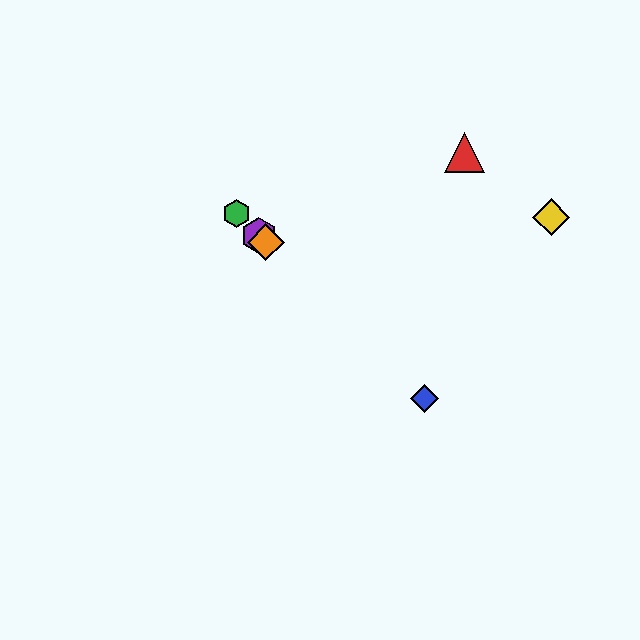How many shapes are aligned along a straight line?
4 shapes (the blue diamond, the green hexagon, the purple hexagon, the orange diamond) are aligned along a straight line.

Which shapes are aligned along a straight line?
The blue diamond, the green hexagon, the purple hexagon, the orange diamond are aligned along a straight line.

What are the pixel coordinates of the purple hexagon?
The purple hexagon is at (259, 235).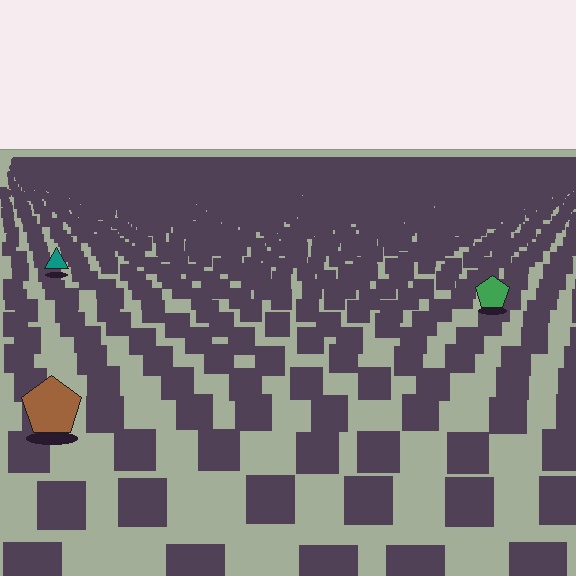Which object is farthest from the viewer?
The teal triangle is farthest from the viewer. It appears smaller and the ground texture around it is denser.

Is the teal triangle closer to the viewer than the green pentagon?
No. The green pentagon is closer — you can tell from the texture gradient: the ground texture is coarser near it.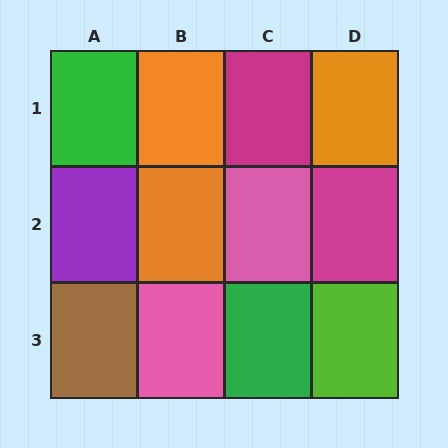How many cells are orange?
3 cells are orange.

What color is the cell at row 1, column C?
Magenta.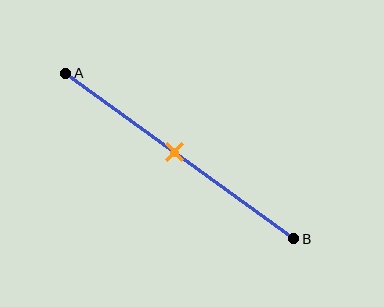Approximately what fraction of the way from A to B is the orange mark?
The orange mark is approximately 50% of the way from A to B.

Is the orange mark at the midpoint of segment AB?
Yes, the mark is approximately at the midpoint.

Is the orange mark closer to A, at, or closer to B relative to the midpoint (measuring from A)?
The orange mark is approximately at the midpoint of segment AB.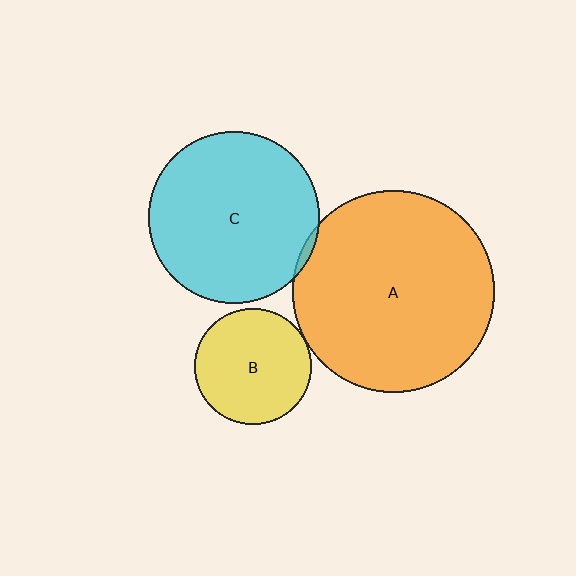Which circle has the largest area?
Circle A (orange).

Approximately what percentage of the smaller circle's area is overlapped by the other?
Approximately 5%.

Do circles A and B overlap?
Yes.